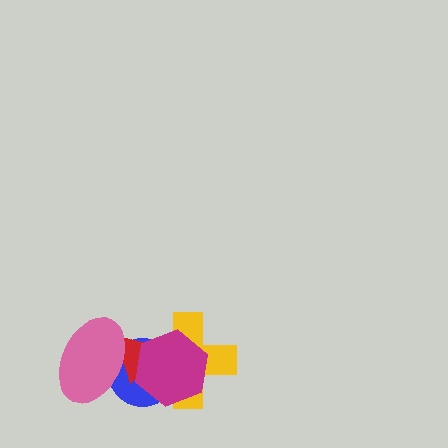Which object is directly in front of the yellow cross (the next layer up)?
The red triangle is directly in front of the yellow cross.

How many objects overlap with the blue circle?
4 objects overlap with the blue circle.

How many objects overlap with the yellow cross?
3 objects overlap with the yellow cross.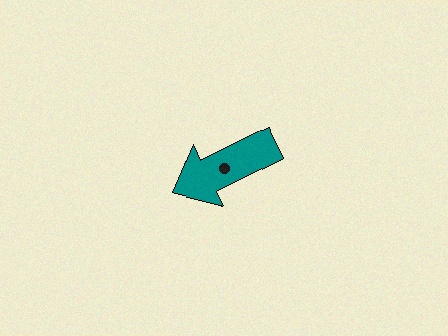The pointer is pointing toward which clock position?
Roughly 8 o'clock.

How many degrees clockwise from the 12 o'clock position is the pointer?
Approximately 244 degrees.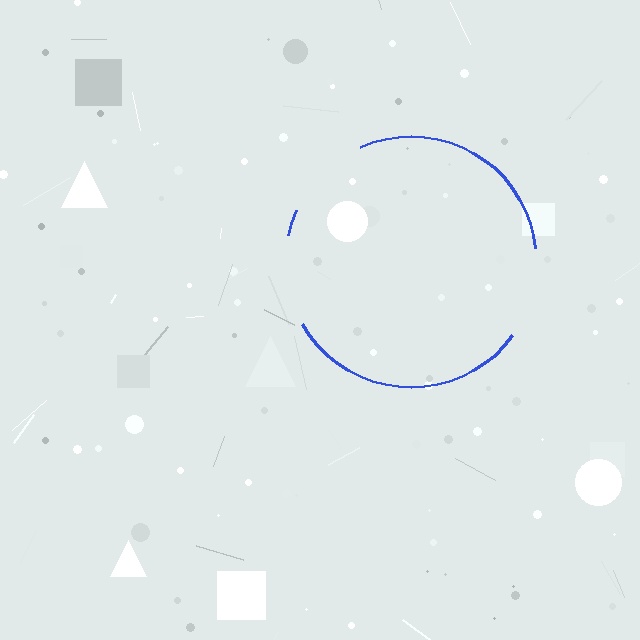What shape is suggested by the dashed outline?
The dashed outline suggests a circle.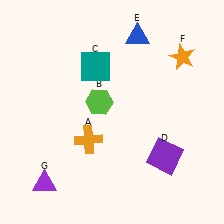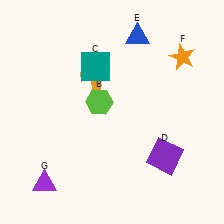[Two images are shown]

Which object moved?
The orange cross (A) moved up.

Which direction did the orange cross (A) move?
The orange cross (A) moved up.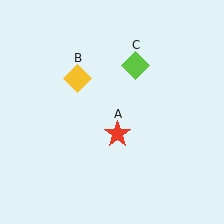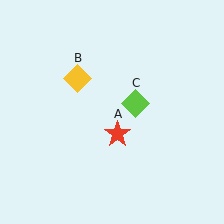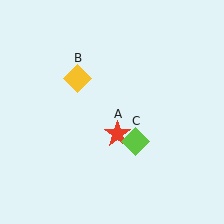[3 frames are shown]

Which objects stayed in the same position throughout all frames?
Red star (object A) and yellow diamond (object B) remained stationary.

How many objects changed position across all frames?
1 object changed position: lime diamond (object C).